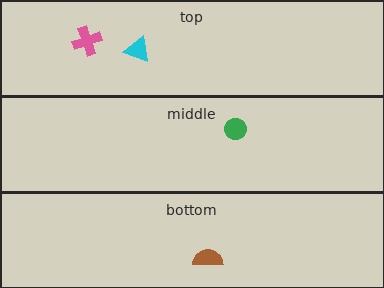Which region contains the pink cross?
The top region.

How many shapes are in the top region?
2.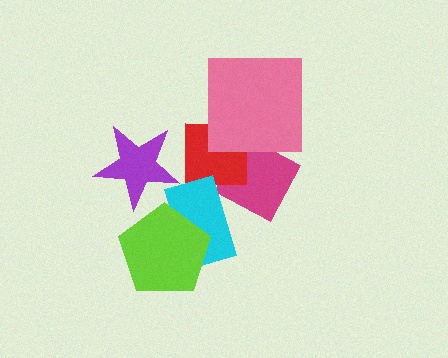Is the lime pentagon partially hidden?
No, no other shape covers it.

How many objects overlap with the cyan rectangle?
2 objects overlap with the cyan rectangle.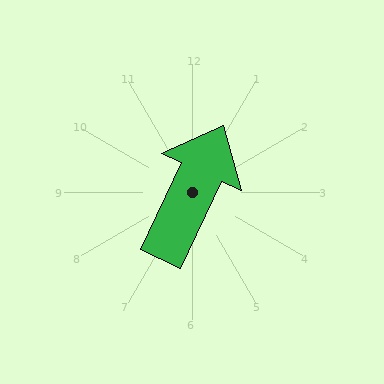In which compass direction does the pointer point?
Northeast.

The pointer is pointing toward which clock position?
Roughly 1 o'clock.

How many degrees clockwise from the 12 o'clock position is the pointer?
Approximately 25 degrees.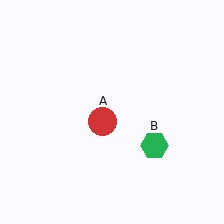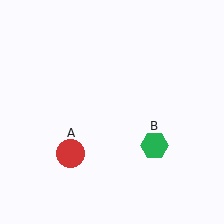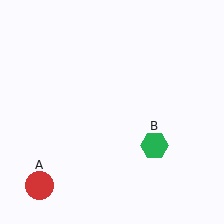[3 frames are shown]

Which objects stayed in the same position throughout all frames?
Green hexagon (object B) remained stationary.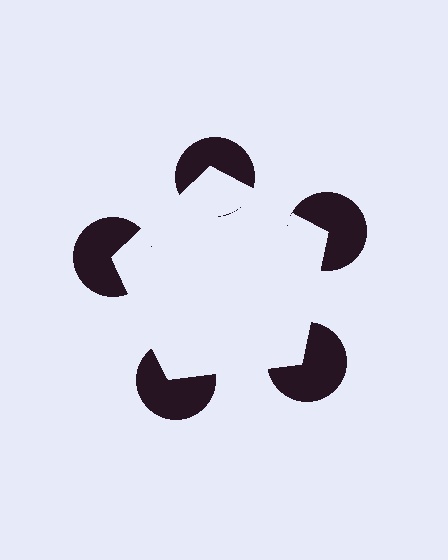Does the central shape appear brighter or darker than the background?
It typically appears slightly brighter than the background, even though no actual brightness change is drawn.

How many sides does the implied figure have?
5 sides.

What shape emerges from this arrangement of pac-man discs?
An illusory pentagon — its edges are inferred from the aligned wedge cuts in the pac-man discs, not physically drawn.